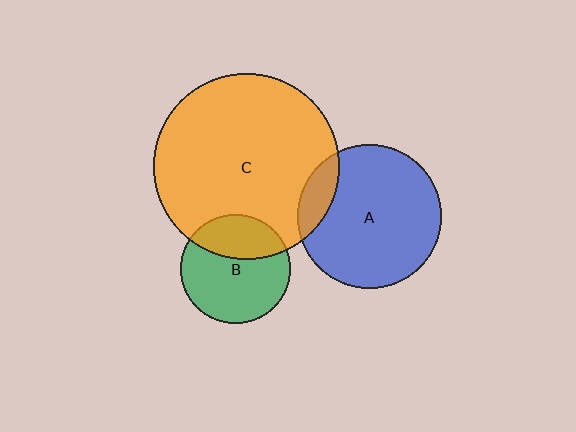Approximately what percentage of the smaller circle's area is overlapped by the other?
Approximately 15%.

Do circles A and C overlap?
Yes.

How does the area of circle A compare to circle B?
Approximately 1.7 times.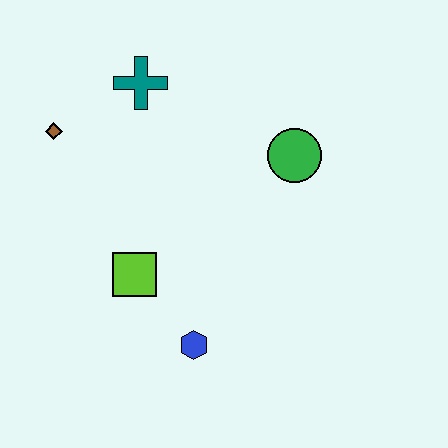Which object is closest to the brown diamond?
The teal cross is closest to the brown diamond.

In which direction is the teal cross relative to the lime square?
The teal cross is above the lime square.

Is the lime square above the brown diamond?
No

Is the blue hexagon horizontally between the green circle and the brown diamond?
Yes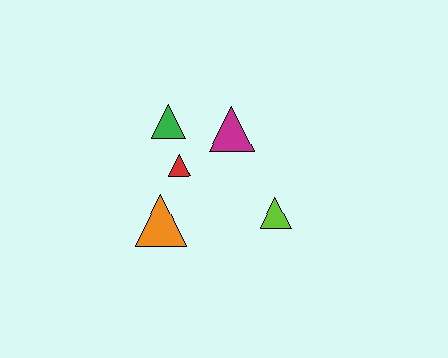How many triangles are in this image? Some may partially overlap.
There are 5 triangles.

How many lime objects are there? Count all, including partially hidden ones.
There is 1 lime object.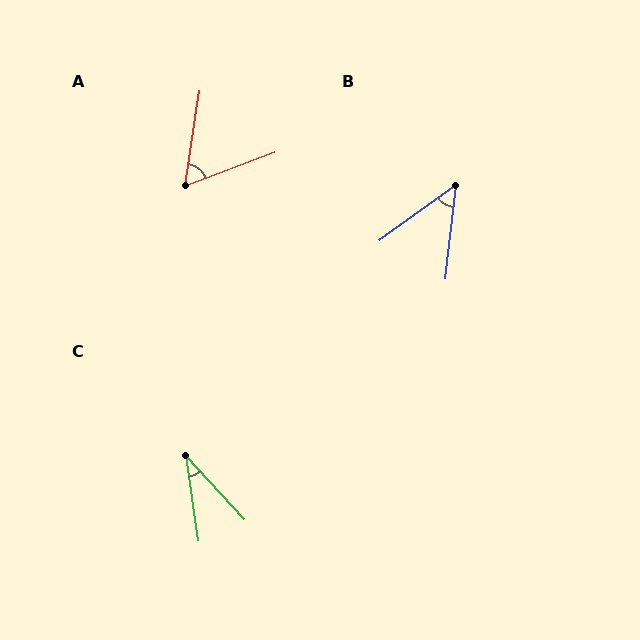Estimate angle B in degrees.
Approximately 47 degrees.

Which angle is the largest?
A, at approximately 61 degrees.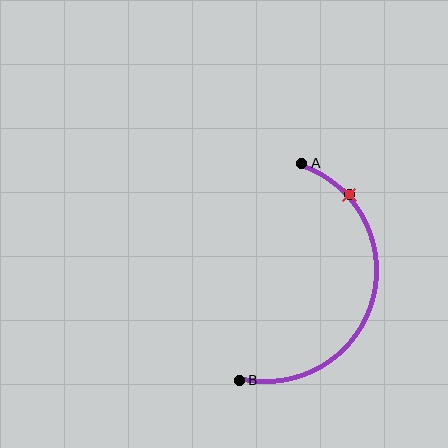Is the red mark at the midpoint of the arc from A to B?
No. The red mark lies on the arc but is closer to endpoint A. The arc midpoint would be at the point on the curve equidistant along the arc from both A and B.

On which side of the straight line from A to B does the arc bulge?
The arc bulges to the right of the straight line connecting A and B.